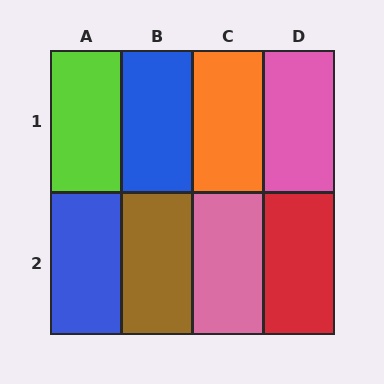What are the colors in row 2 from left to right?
Blue, brown, pink, red.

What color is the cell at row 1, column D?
Pink.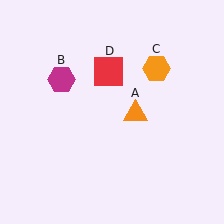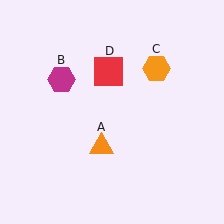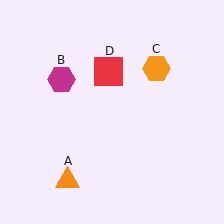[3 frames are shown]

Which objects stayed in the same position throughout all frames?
Magenta hexagon (object B) and orange hexagon (object C) and red square (object D) remained stationary.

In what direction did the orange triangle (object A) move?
The orange triangle (object A) moved down and to the left.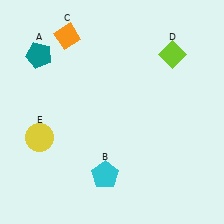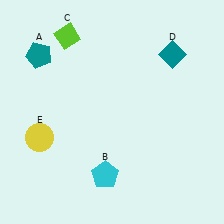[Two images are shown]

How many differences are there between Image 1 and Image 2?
There are 2 differences between the two images.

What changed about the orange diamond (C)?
In Image 1, C is orange. In Image 2, it changed to lime.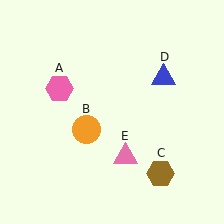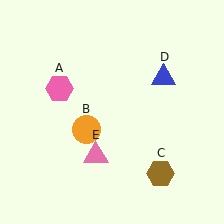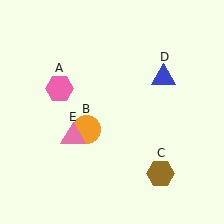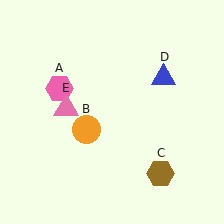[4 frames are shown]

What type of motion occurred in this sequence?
The pink triangle (object E) rotated clockwise around the center of the scene.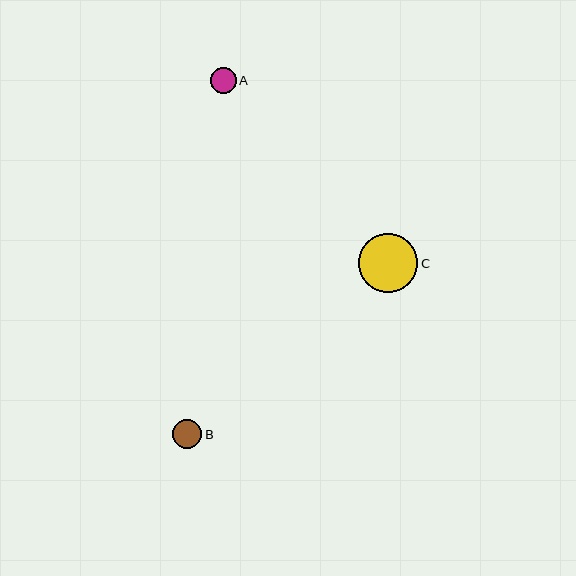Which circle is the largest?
Circle C is the largest with a size of approximately 59 pixels.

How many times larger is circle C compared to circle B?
Circle C is approximately 2.0 times the size of circle B.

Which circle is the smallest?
Circle A is the smallest with a size of approximately 26 pixels.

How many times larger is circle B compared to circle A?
Circle B is approximately 1.1 times the size of circle A.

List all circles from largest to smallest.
From largest to smallest: C, B, A.